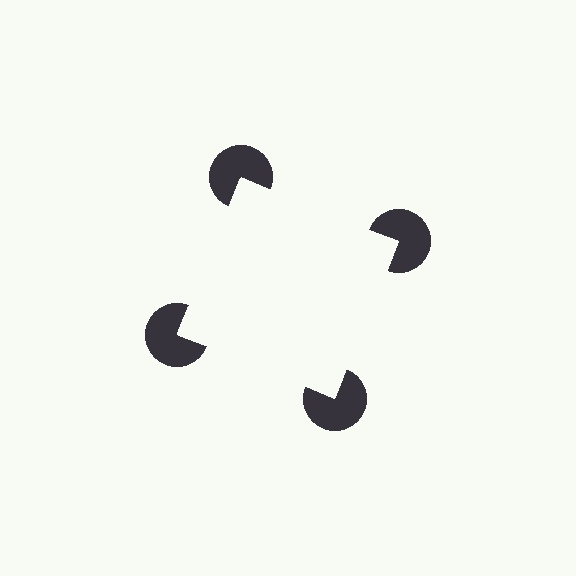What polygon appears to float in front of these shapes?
An illusory square — its edges are inferred from the aligned wedge cuts in the pac-man discs, not physically drawn.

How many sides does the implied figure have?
4 sides.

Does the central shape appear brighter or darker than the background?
It typically appears slightly brighter than the background, even though no actual brightness change is drawn.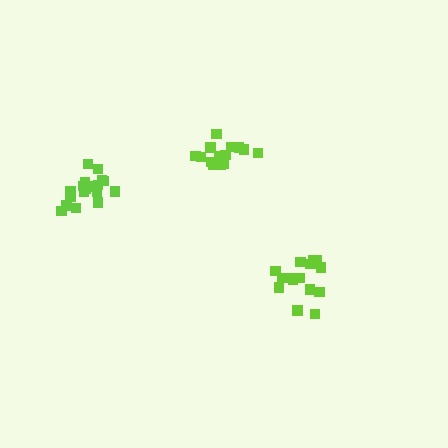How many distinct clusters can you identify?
There are 3 distinct clusters.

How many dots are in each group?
Group 1: 15 dots, Group 2: 14 dots, Group 3: 18 dots (47 total).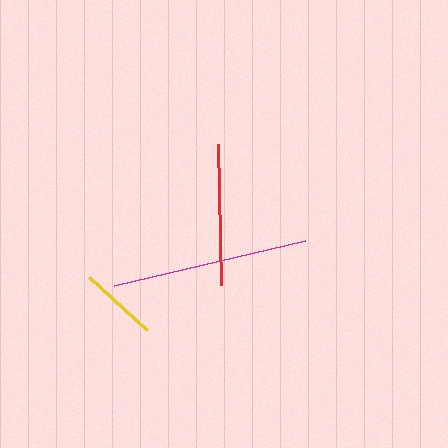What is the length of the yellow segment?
The yellow segment is approximately 79 pixels long.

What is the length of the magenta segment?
The magenta segment is approximately 196 pixels long.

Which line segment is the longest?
The magenta line is the longest at approximately 196 pixels.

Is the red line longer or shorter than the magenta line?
The magenta line is longer than the red line.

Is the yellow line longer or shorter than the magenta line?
The magenta line is longer than the yellow line.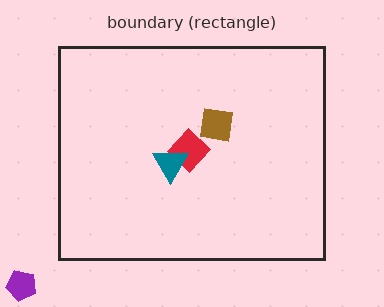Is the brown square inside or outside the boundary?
Inside.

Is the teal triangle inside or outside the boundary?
Inside.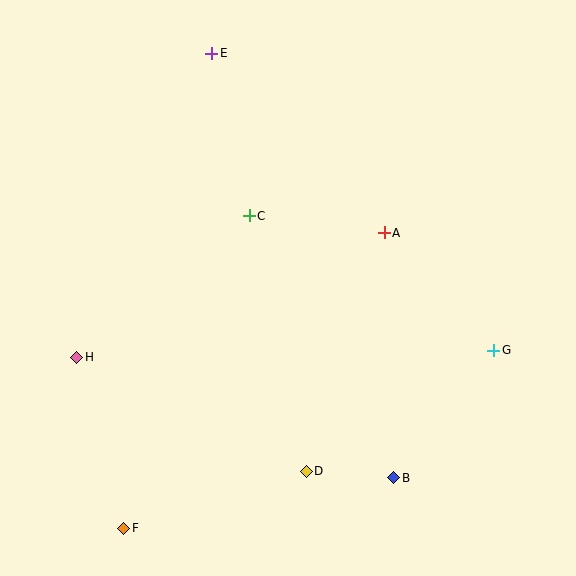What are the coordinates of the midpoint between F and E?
The midpoint between F and E is at (168, 291).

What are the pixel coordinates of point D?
Point D is at (306, 471).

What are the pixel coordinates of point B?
Point B is at (394, 478).